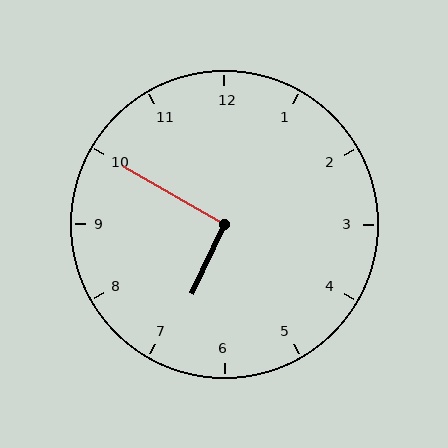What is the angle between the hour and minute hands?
Approximately 95 degrees.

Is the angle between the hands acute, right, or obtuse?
It is right.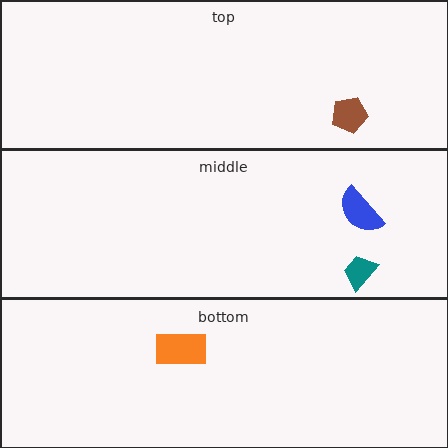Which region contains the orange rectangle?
The bottom region.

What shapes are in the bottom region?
The orange rectangle.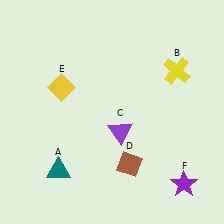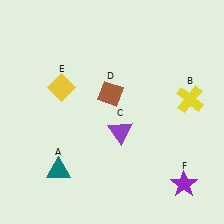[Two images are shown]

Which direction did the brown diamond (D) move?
The brown diamond (D) moved up.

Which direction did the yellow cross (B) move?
The yellow cross (B) moved down.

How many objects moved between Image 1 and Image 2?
2 objects moved between the two images.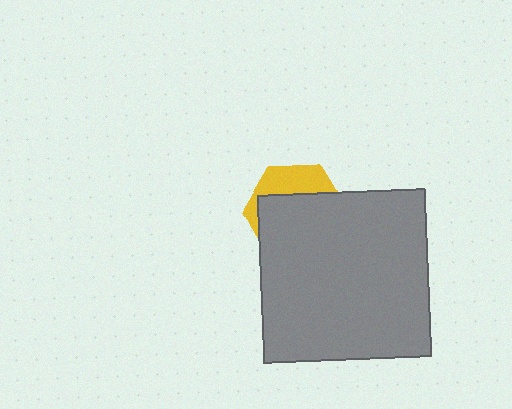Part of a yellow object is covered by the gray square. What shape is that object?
It is a hexagon.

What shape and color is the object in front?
The object in front is a gray square.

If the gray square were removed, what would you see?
You would see the complete yellow hexagon.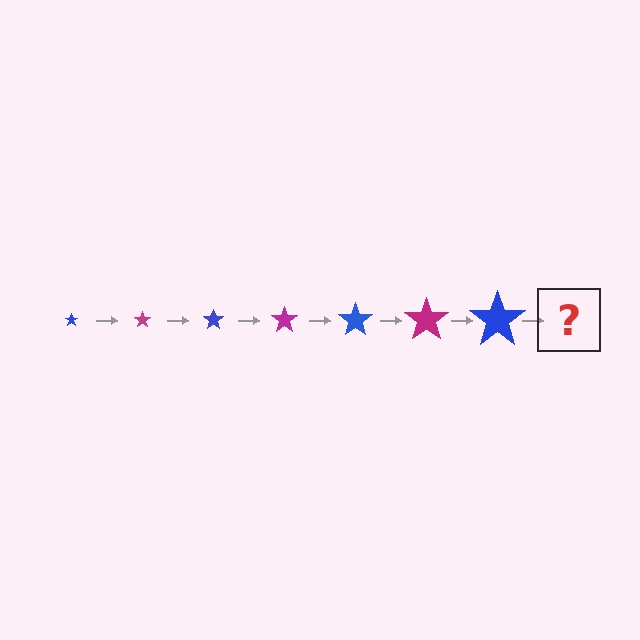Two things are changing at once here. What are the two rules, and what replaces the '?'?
The two rules are that the star grows larger each step and the color cycles through blue and magenta. The '?' should be a magenta star, larger than the previous one.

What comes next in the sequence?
The next element should be a magenta star, larger than the previous one.